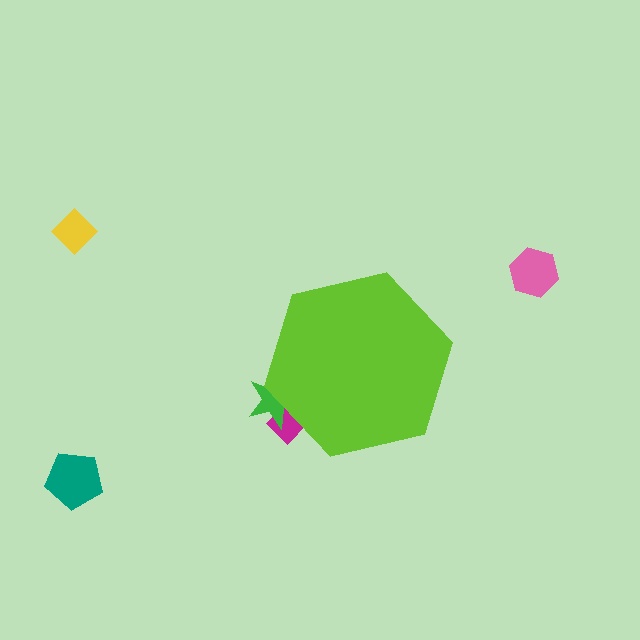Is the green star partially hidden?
Yes, the green star is partially hidden behind the lime hexagon.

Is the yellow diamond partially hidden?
No, the yellow diamond is fully visible.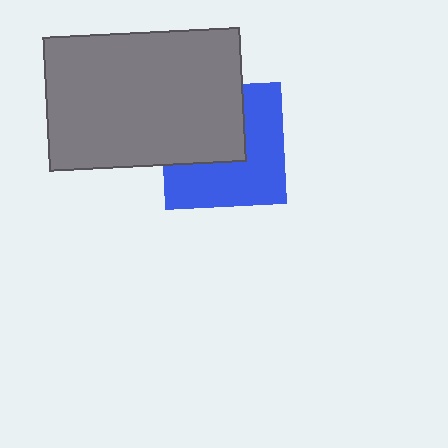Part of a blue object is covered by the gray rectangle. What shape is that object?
It is a square.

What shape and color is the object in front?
The object in front is a gray rectangle.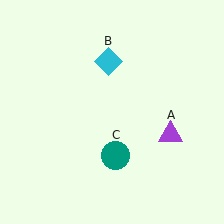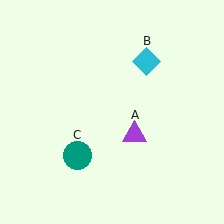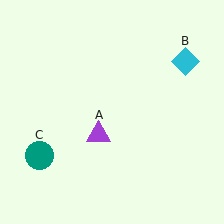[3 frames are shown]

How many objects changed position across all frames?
3 objects changed position: purple triangle (object A), cyan diamond (object B), teal circle (object C).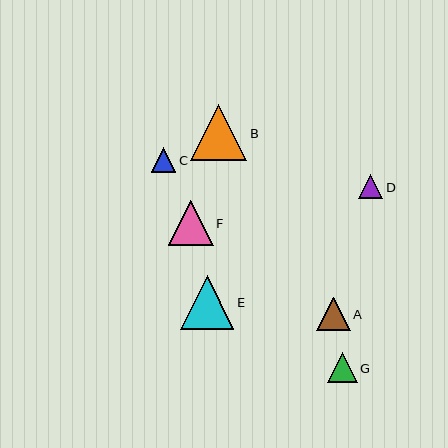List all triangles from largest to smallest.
From largest to smallest: B, E, F, A, G, D, C.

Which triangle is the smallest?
Triangle C is the smallest with a size of approximately 24 pixels.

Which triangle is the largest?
Triangle B is the largest with a size of approximately 56 pixels.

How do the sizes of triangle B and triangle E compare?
Triangle B and triangle E are approximately the same size.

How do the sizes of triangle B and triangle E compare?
Triangle B and triangle E are approximately the same size.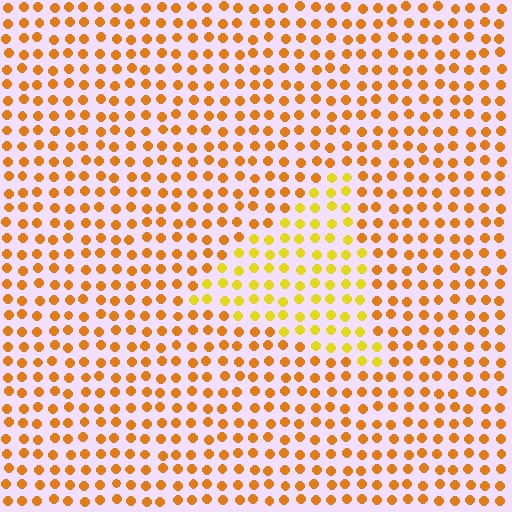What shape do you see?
I see a triangle.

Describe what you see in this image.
The image is filled with small orange elements in a uniform arrangement. A triangle-shaped region is visible where the elements are tinted to a slightly different hue, forming a subtle color boundary.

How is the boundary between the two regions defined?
The boundary is defined purely by a slight shift in hue (about 28 degrees). Spacing, size, and orientation are identical on both sides.